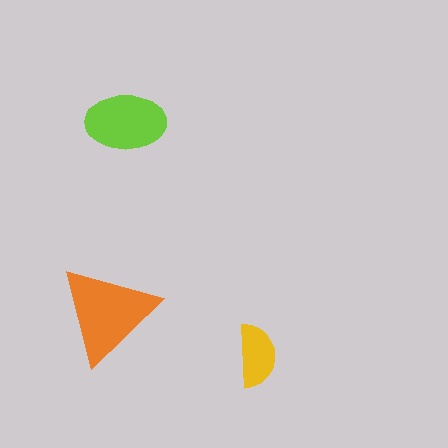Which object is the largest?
The orange triangle.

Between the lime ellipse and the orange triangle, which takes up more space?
The orange triangle.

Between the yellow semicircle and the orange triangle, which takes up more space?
The orange triangle.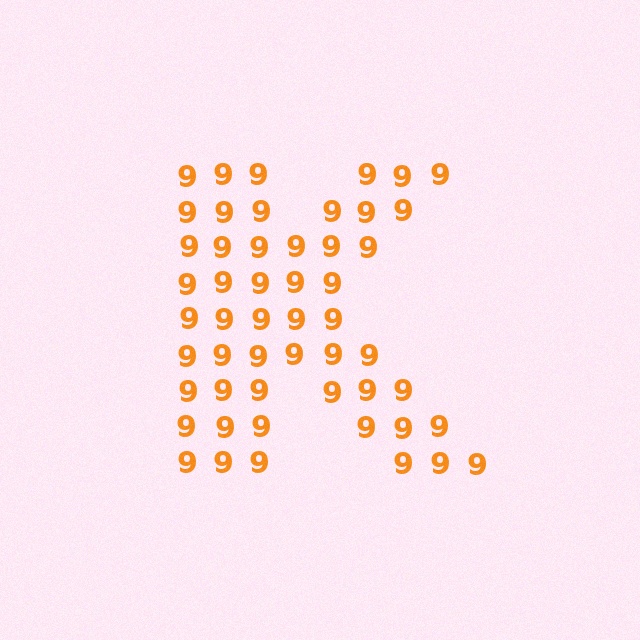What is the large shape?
The large shape is the letter K.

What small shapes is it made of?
It is made of small digit 9's.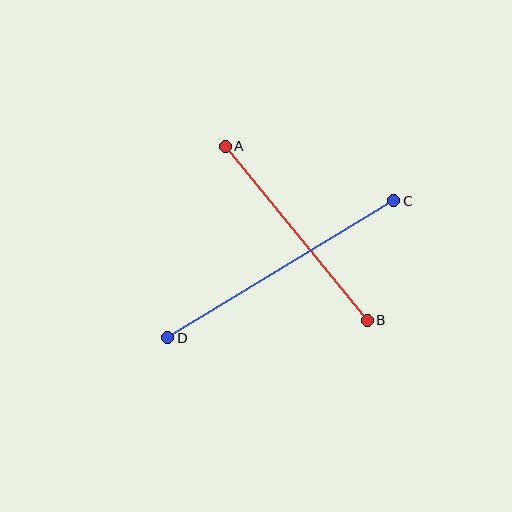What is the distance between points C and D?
The distance is approximately 265 pixels.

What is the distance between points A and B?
The distance is approximately 225 pixels.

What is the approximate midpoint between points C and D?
The midpoint is at approximately (281, 269) pixels.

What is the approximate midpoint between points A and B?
The midpoint is at approximately (296, 233) pixels.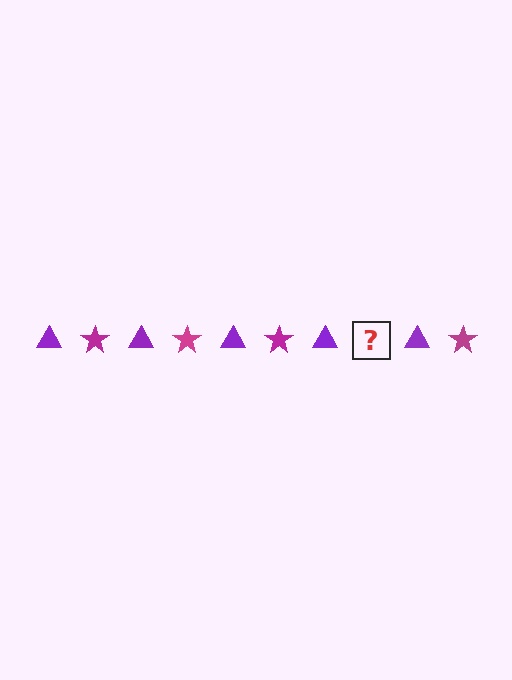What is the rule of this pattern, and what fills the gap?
The rule is that the pattern alternates between purple triangle and magenta star. The gap should be filled with a magenta star.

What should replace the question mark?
The question mark should be replaced with a magenta star.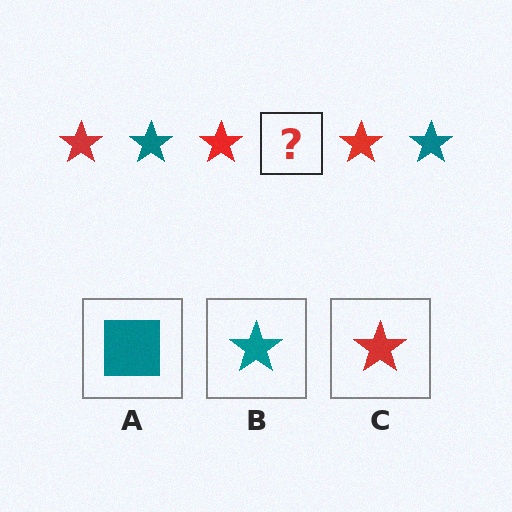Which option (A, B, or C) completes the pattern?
B.